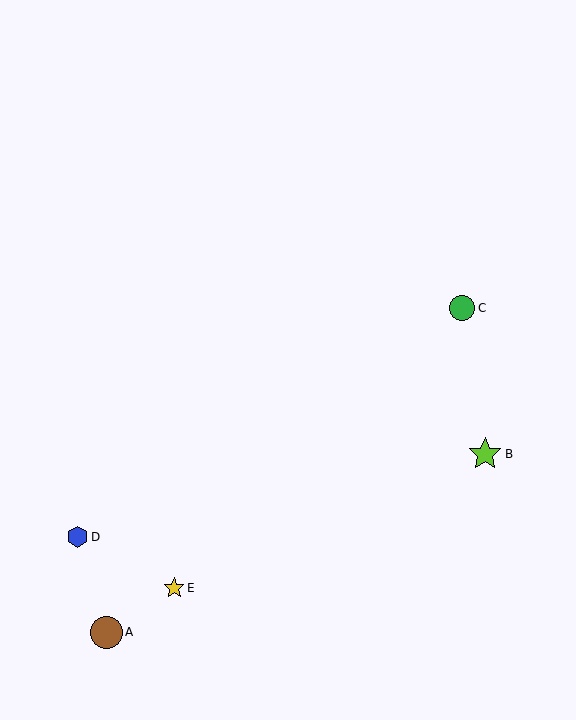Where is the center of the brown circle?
The center of the brown circle is at (106, 632).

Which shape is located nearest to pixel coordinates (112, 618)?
The brown circle (labeled A) at (106, 632) is nearest to that location.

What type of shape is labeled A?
Shape A is a brown circle.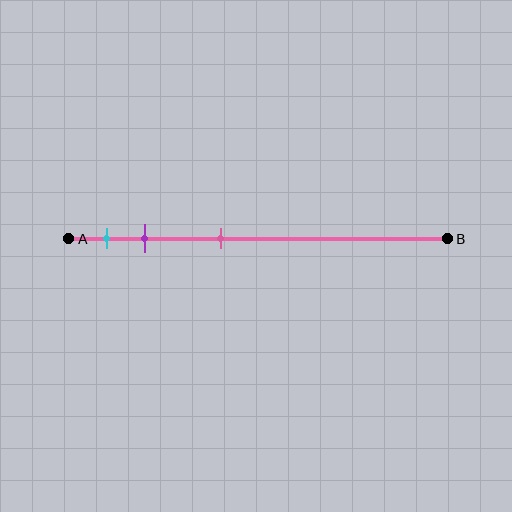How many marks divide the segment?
There are 3 marks dividing the segment.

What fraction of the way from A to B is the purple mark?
The purple mark is approximately 20% (0.2) of the way from A to B.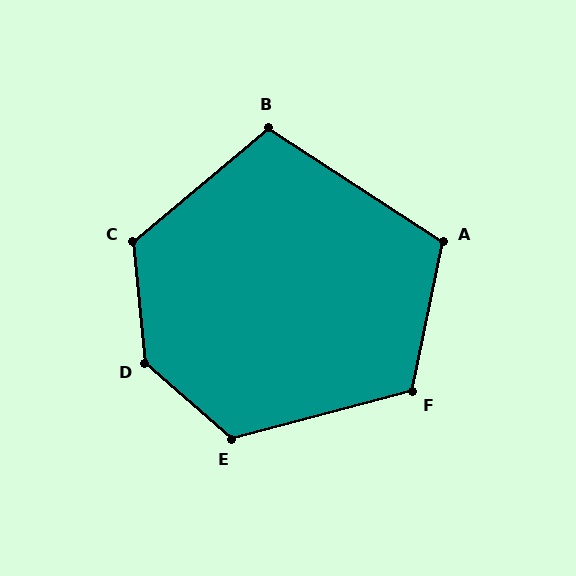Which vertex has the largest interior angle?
D, at approximately 137 degrees.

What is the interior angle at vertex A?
Approximately 112 degrees (obtuse).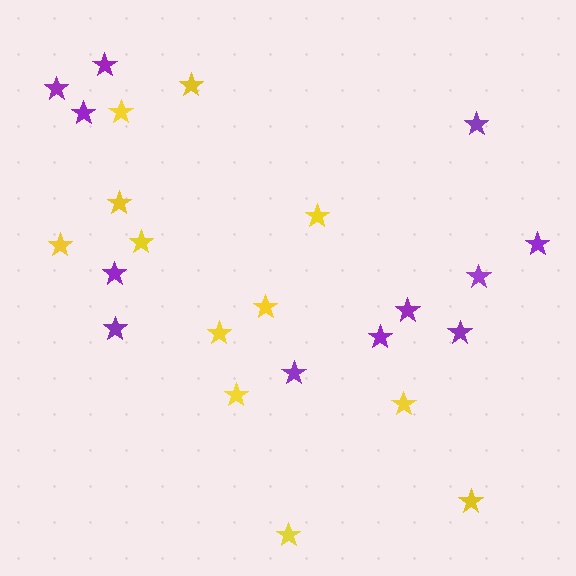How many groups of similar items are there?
There are 2 groups: one group of yellow stars (12) and one group of purple stars (12).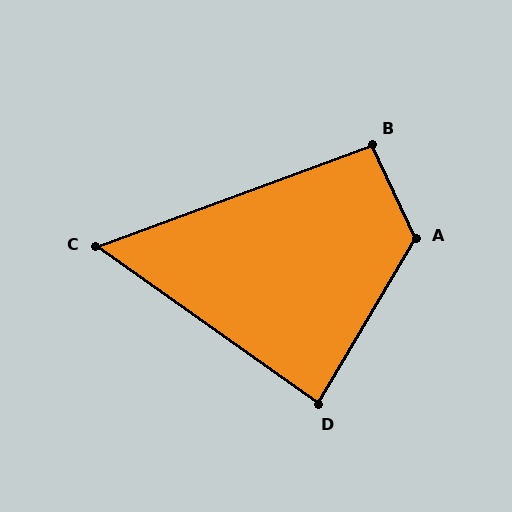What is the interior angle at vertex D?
Approximately 85 degrees (approximately right).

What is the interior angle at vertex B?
Approximately 95 degrees (approximately right).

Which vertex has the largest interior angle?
A, at approximately 124 degrees.